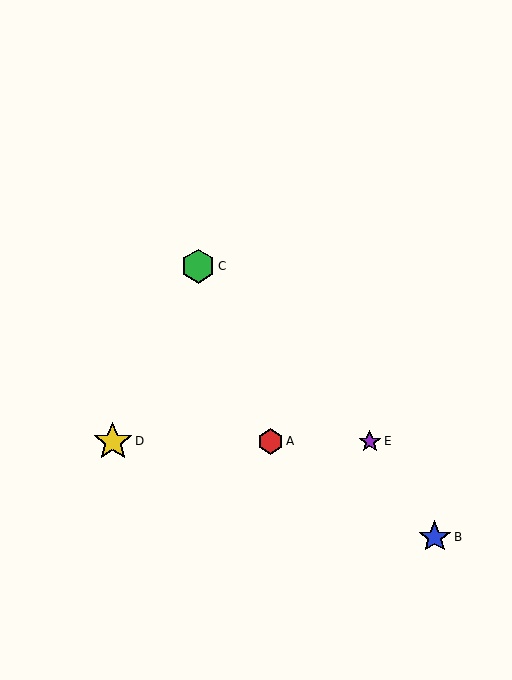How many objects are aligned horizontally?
3 objects (A, D, E) are aligned horizontally.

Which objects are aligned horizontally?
Objects A, D, E are aligned horizontally.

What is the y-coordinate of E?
Object E is at y≈441.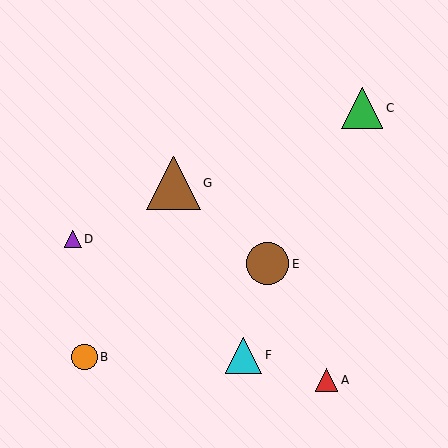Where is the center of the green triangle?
The center of the green triangle is at (362, 108).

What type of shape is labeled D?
Shape D is a purple triangle.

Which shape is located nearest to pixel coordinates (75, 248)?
The purple triangle (labeled D) at (73, 239) is nearest to that location.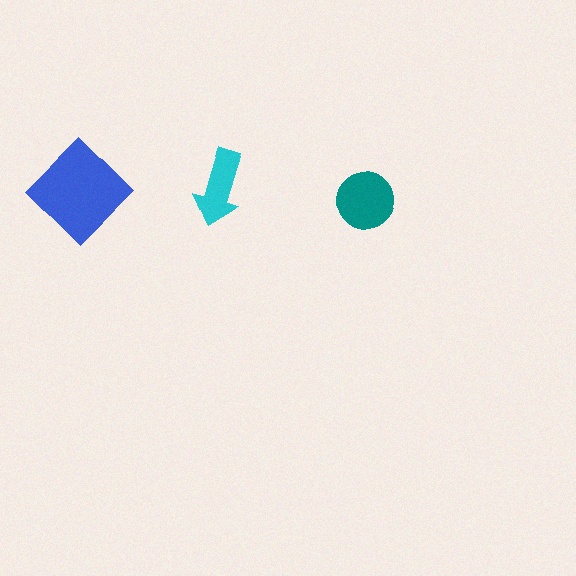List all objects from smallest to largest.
The cyan arrow, the teal circle, the blue diamond.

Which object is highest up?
The cyan arrow is topmost.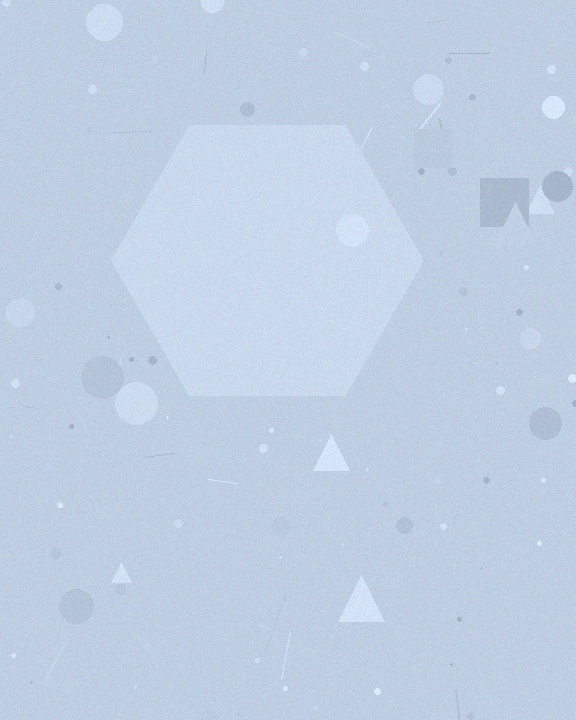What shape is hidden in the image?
A hexagon is hidden in the image.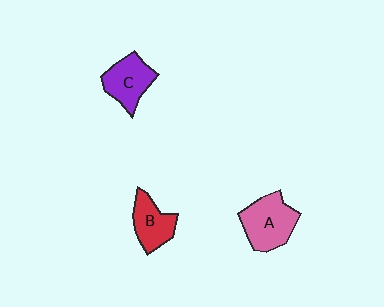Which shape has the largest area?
Shape A (pink).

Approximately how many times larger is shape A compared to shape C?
Approximately 1.2 times.